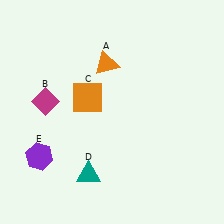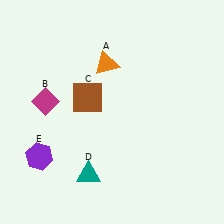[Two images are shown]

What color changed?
The square (C) changed from orange in Image 1 to brown in Image 2.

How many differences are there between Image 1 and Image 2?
There is 1 difference between the two images.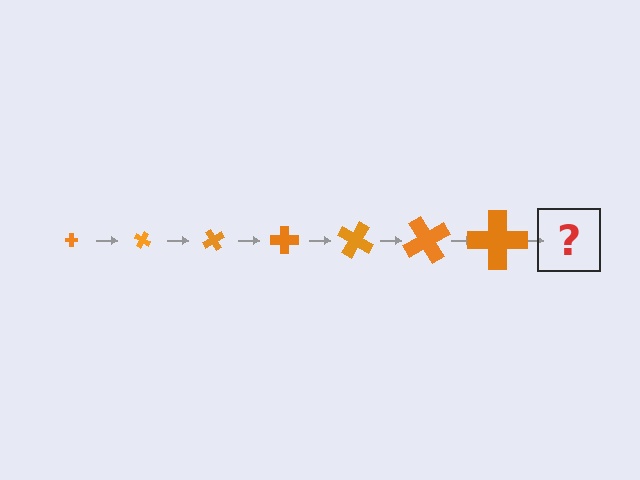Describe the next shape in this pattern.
It should be a cross, larger than the previous one and rotated 210 degrees from the start.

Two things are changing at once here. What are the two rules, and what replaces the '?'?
The two rules are that the cross grows larger each step and it rotates 30 degrees each step. The '?' should be a cross, larger than the previous one and rotated 210 degrees from the start.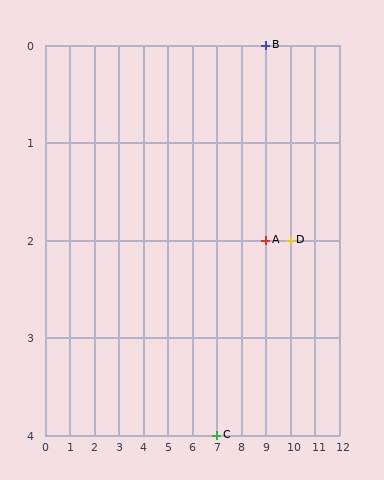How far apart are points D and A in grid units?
Points D and A are 1 column apart.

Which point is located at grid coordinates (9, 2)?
Point A is at (9, 2).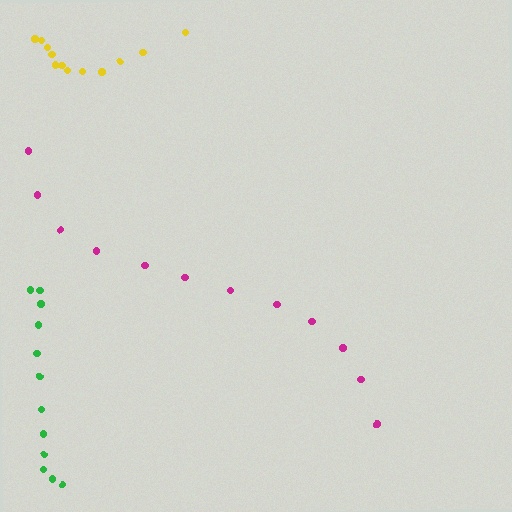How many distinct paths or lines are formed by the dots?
There are 3 distinct paths.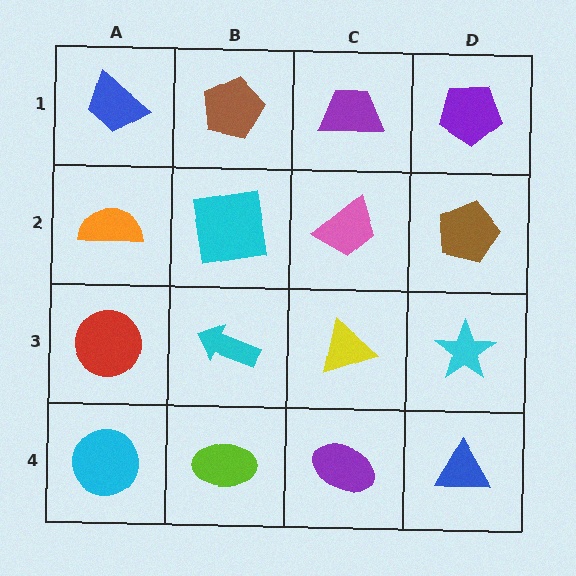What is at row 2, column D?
A brown pentagon.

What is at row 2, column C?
A pink trapezoid.